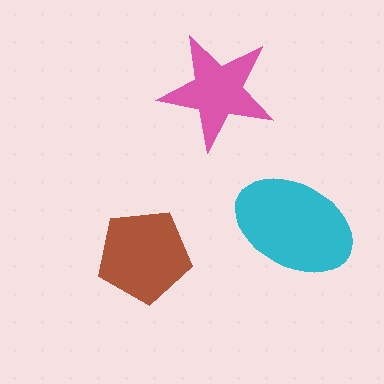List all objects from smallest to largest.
The pink star, the brown pentagon, the cyan ellipse.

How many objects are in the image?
There are 3 objects in the image.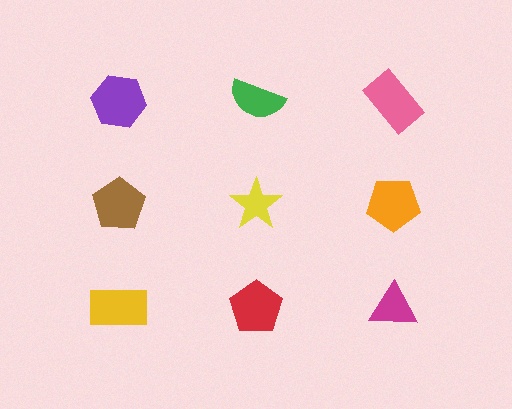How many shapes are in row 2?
3 shapes.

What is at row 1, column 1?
A purple hexagon.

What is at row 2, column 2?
A yellow star.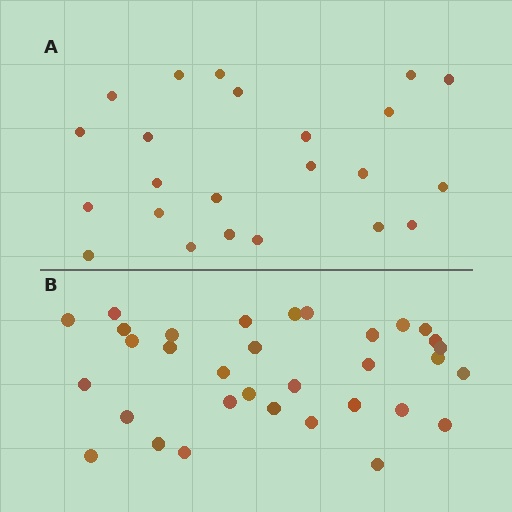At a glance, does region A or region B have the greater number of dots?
Region B (the bottom region) has more dots.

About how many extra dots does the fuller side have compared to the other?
Region B has roughly 10 or so more dots than region A.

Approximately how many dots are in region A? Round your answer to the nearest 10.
About 20 dots. (The exact count is 23, which rounds to 20.)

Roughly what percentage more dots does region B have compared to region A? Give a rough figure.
About 45% more.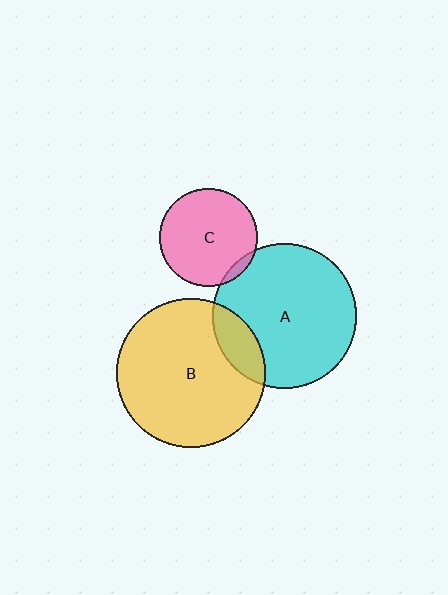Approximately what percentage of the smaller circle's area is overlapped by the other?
Approximately 15%.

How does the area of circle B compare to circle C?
Approximately 2.3 times.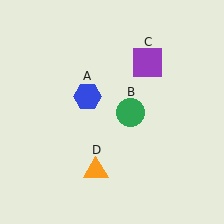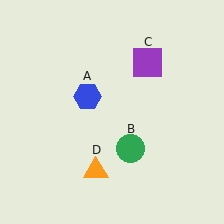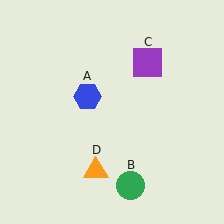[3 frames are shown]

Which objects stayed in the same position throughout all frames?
Blue hexagon (object A) and purple square (object C) and orange triangle (object D) remained stationary.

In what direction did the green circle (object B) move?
The green circle (object B) moved down.